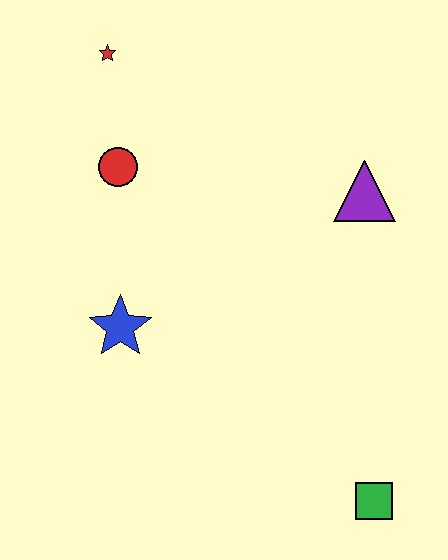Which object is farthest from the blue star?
The green square is farthest from the blue star.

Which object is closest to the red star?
The red circle is closest to the red star.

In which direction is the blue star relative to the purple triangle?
The blue star is to the left of the purple triangle.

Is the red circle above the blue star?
Yes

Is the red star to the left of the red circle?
Yes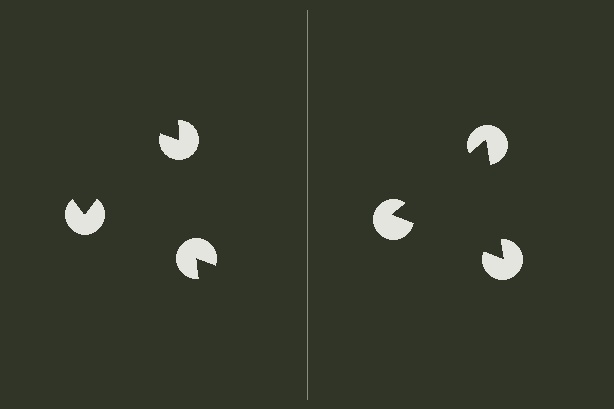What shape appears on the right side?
An illusory triangle.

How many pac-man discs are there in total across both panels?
6 — 3 on each side.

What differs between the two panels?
The pac-man discs are positioned identically on both sides; only the wedge orientations differ. On the right they align to a triangle; on the left they are misaligned.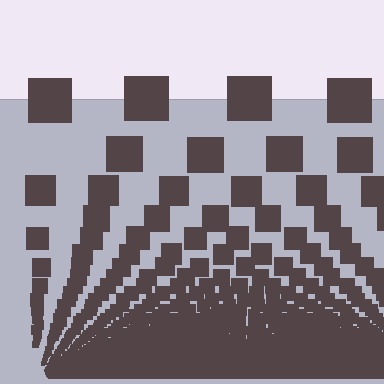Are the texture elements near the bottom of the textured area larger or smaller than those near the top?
Smaller. The gradient is inverted — elements near the bottom are smaller and denser.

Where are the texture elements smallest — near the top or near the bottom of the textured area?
Near the bottom.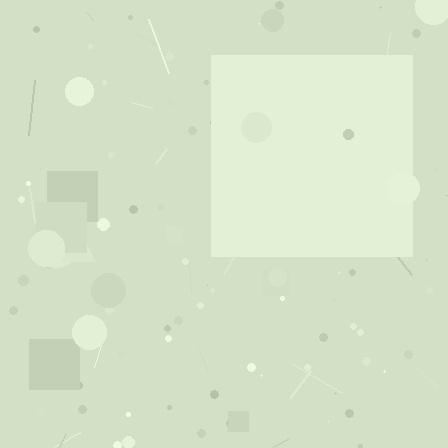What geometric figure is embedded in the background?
A square is embedded in the background.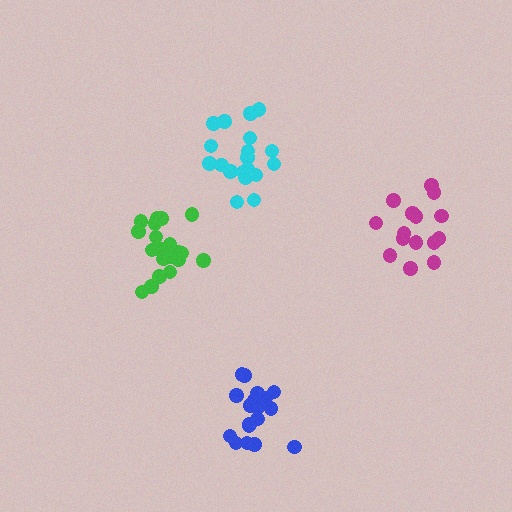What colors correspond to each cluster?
The clusters are colored: blue, cyan, green, magenta.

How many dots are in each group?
Group 1: 18 dots, Group 2: 19 dots, Group 3: 20 dots, Group 4: 15 dots (72 total).